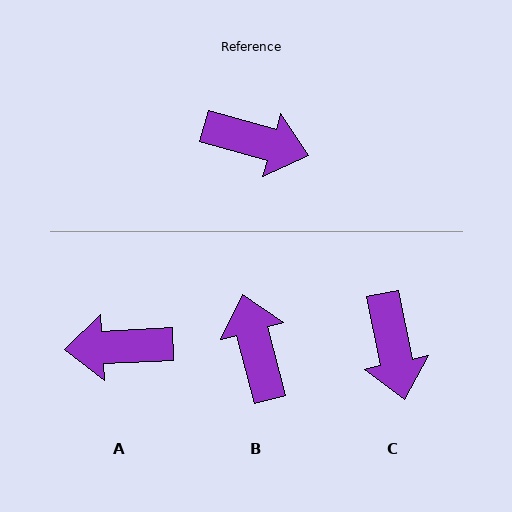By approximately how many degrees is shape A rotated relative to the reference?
Approximately 162 degrees clockwise.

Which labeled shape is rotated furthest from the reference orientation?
A, about 162 degrees away.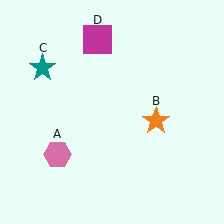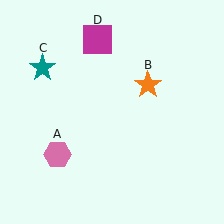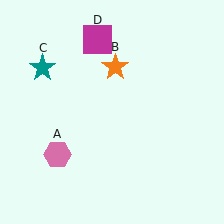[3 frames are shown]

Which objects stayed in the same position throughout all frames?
Pink hexagon (object A) and teal star (object C) and magenta square (object D) remained stationary.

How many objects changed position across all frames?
1 object changed position: orange star (object B).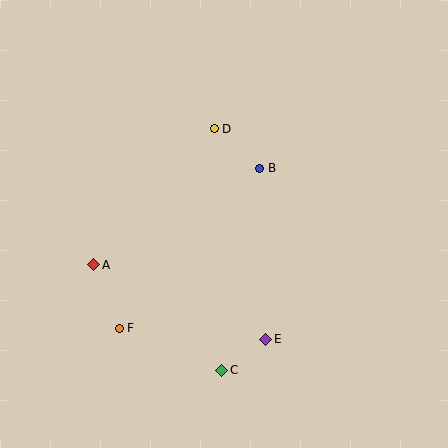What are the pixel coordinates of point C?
Point C is at (222, 370).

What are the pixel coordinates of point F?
Point F is at (119, 328).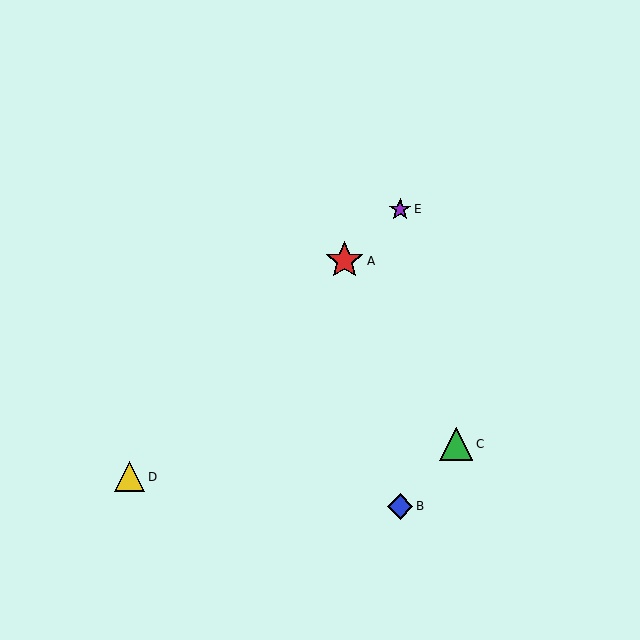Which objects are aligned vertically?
Objects B, E are aligned vertically.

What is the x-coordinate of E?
Object E is at x≈400.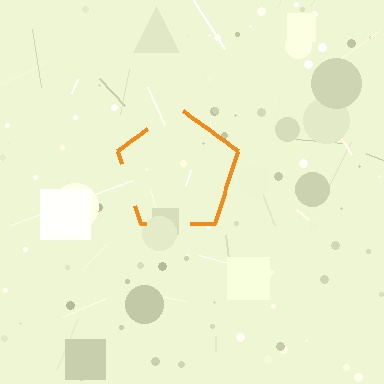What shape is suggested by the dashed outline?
The dashed outline suggests a pentagon.